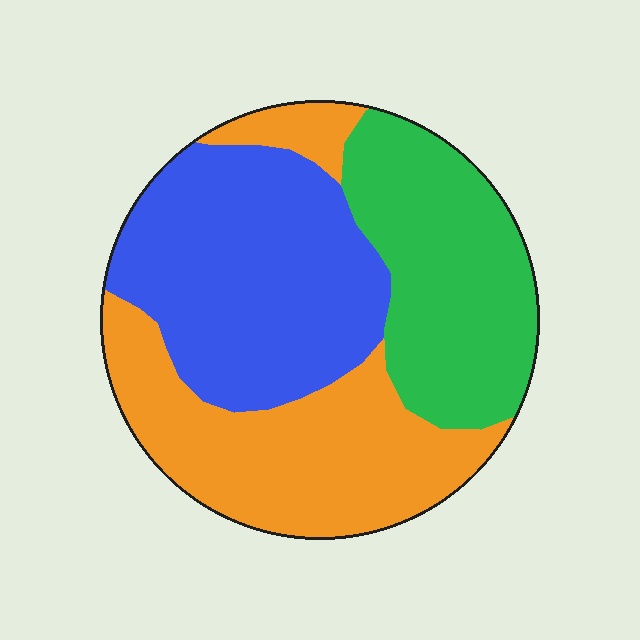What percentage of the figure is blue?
Blue takes up about three eighths (3/8) of the figure.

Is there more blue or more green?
Blue.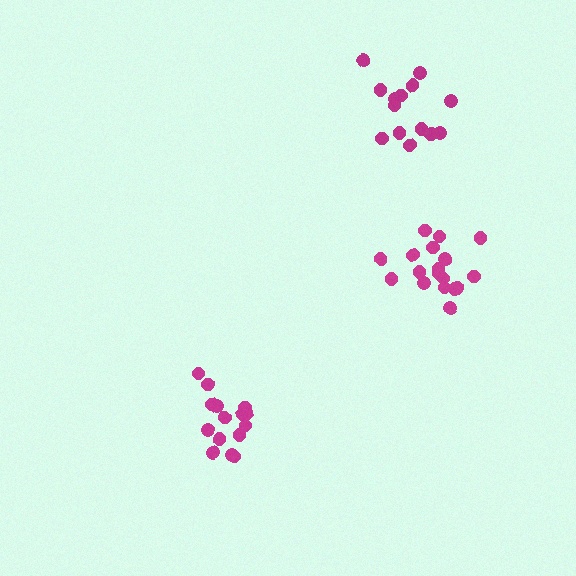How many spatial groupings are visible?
There are 3 spatial groupings.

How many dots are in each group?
Group 1: 15 dots, Group 2: 18 dots, Group 3: 15 dots (48 total).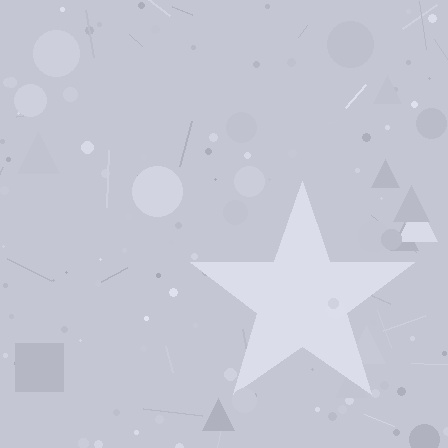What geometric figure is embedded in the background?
A star is embedded in the background.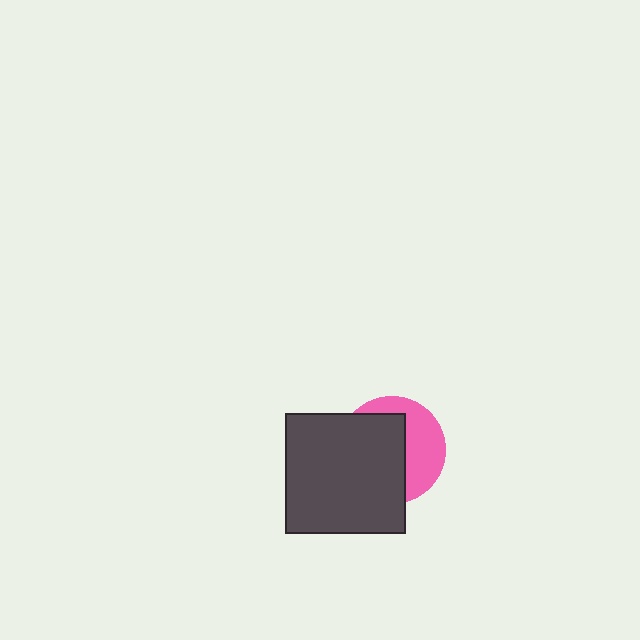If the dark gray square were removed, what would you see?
You would see the complete pink circle.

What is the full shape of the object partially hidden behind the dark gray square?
The partially hidden object is a pink circle.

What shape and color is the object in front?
The object in front is a dark gray square.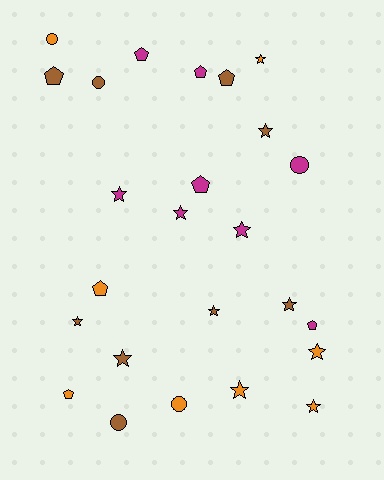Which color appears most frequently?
Brown, with 9 objects.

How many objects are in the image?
There are 25 objects.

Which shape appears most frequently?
Star, with 12 objects.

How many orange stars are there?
There are 4 orange stars.